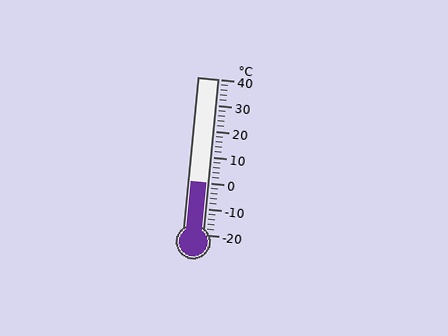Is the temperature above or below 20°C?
The temperature is below 20°C.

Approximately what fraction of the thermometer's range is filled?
The thermometer is filled to approximately 35% of its range.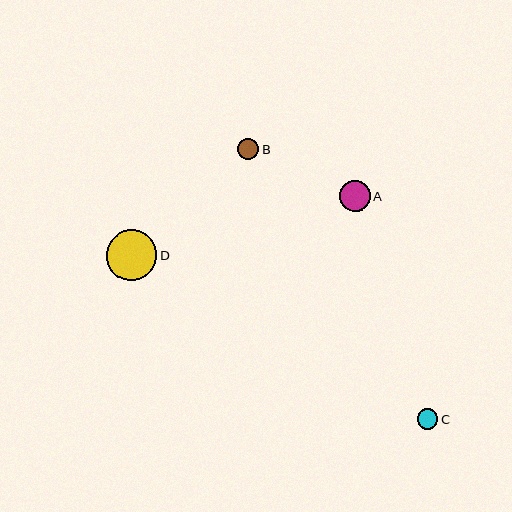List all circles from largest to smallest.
From largest to smallest: D, A, B, C.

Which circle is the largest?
Circle D is the largest with a size of approximately 51 pixels.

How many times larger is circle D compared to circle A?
Circle D is approximately 1.6 times the size of circle A.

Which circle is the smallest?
Circle C is the smallest with a size of approximately 21 pixels.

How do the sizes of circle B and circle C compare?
Circle B and circle C are approximately the same size.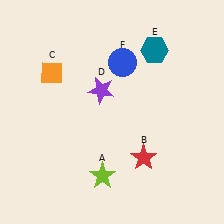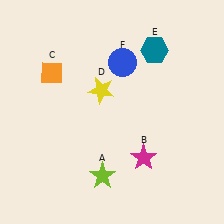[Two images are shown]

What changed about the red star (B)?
In Image 1, B is red. In Image 2, it changed to magenta.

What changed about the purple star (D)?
In Image 1, D is purple. In Image 2, it changed to yellow.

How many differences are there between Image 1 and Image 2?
There are 2 differences between the two images.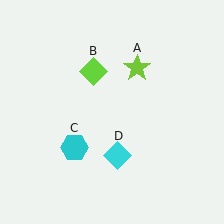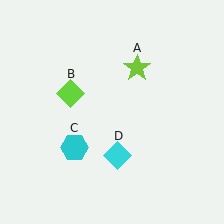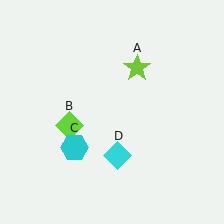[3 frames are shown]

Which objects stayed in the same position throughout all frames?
Lime star (object A) and cyan hexagon (object C) and cyan diamond (object D) remained stationary.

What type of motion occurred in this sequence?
The lime diamond (object B) rotated counterclockwise around the center of the scene.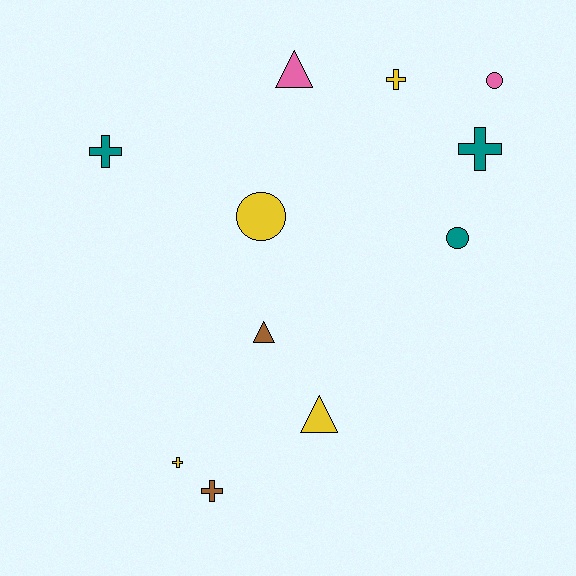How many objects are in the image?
There are 11 objects.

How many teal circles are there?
There is 1 teal circle.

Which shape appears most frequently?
Cross, with 5 objects.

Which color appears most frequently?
Yellow, with 4 objects.